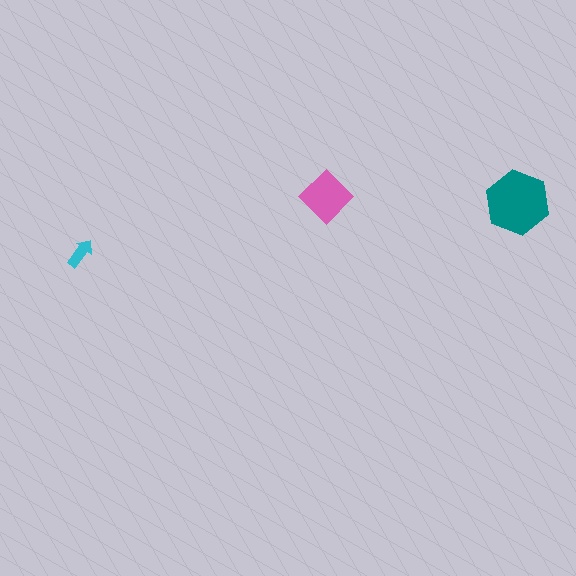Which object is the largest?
The teal hexagon.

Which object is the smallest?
The cyan arrow.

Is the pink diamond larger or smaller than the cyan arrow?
Larger.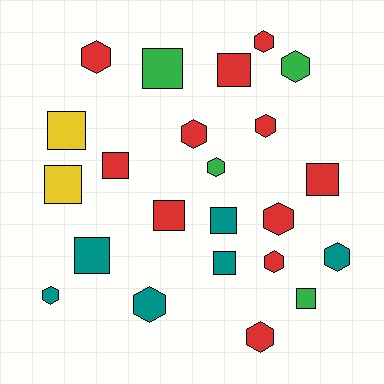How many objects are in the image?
There are 23 objects.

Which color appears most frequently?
Red, with 11 objects.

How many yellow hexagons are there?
There are no yellow hexagons.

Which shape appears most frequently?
Hexagon, with 12 objects.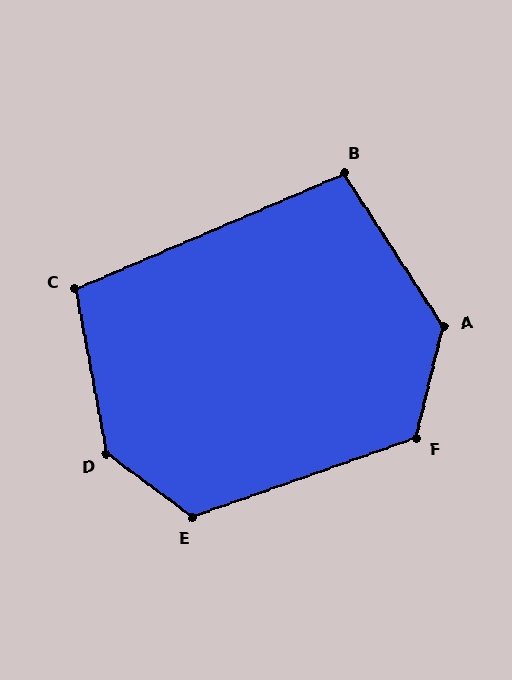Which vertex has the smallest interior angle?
B, at approximately 100 degrees.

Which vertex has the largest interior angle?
D, at approximately 137 degrees.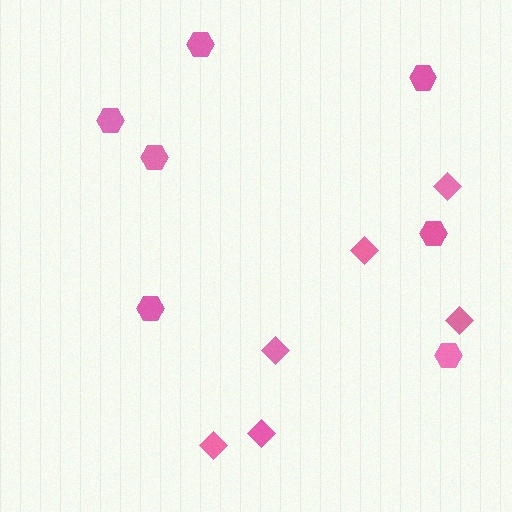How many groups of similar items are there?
There are 2 groups: one group of diamonds (6) and one group of hexagons (7).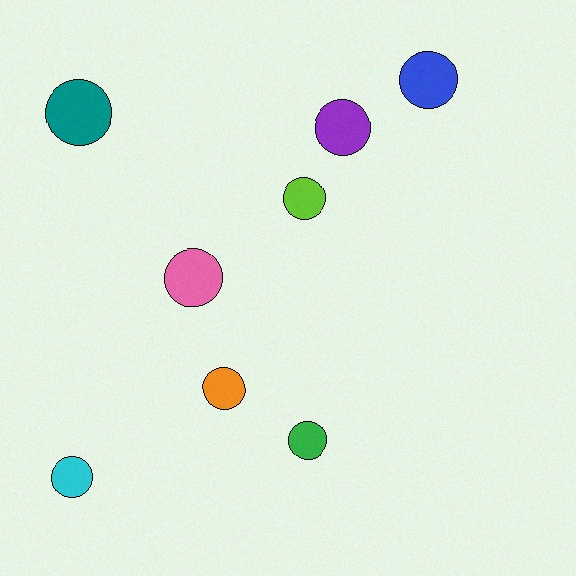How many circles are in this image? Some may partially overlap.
There are 8 circles.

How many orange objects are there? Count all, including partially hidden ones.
There is 1 orange object.